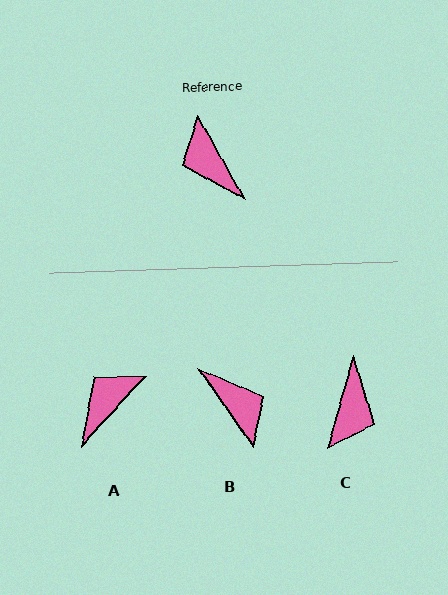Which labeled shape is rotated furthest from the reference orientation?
B, about 174 degrees away.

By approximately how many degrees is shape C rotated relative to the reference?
Approximately 135 degrees counter-clockwise.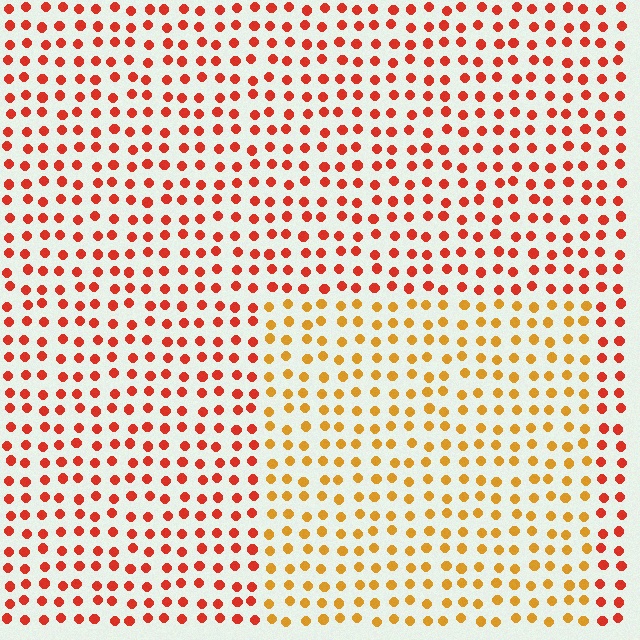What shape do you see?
I see a rectangle.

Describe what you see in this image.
The image is filled with small red elements in a uniform arrangement. A rectangle-shaped region is visible where the elements are tinted to a slightly different hue, forming a subtle color boundary.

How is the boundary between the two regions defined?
The boundary is defined purely by a slight shift in hue (about 35 degrees). Spacing, size, and orientation are identical on both sides.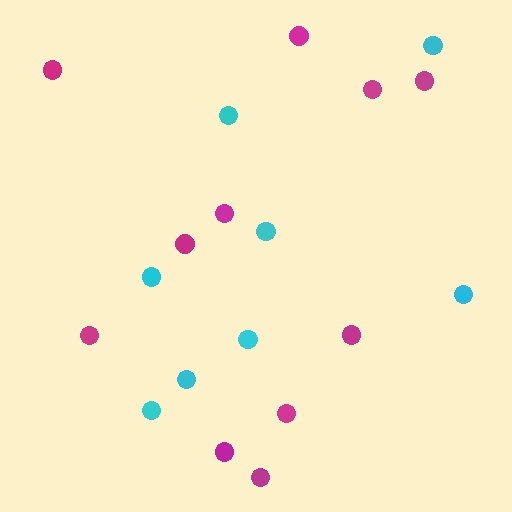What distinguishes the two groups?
There are 2 groups: one group of cyan circles (8) and one group of magenta circles (11).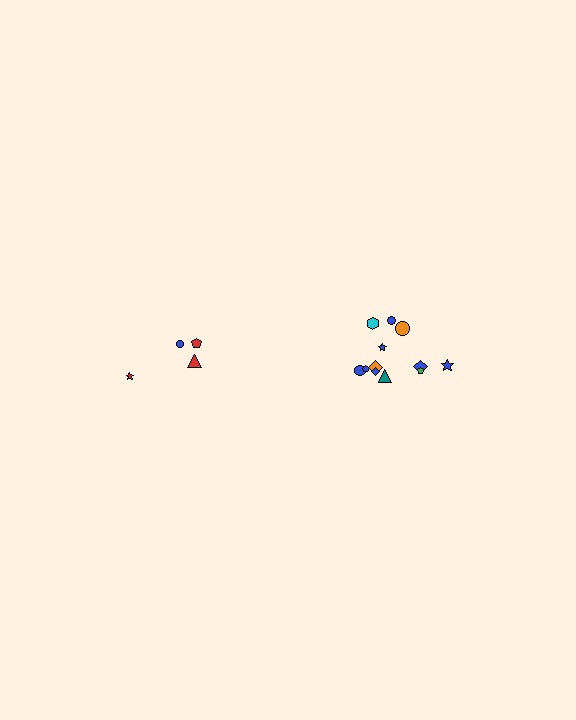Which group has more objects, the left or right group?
The right group.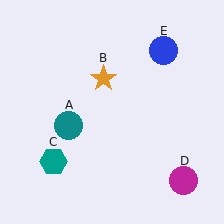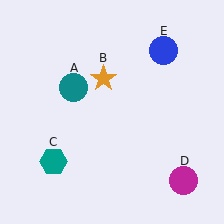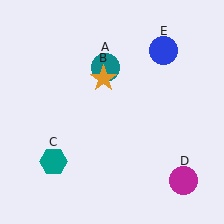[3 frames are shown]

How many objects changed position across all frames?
1 object changed position: teal circle (object A).